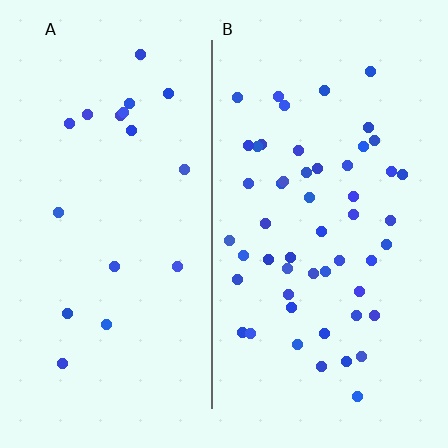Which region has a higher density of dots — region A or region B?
B (the right).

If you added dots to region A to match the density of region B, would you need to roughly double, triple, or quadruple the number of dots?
Approximately triple.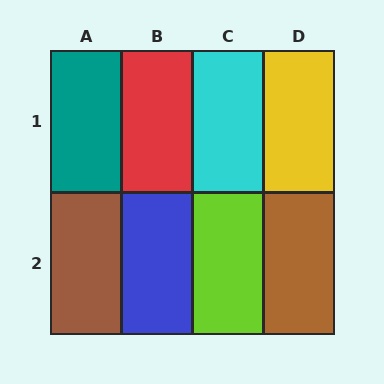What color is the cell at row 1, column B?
Red.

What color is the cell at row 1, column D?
Yellow.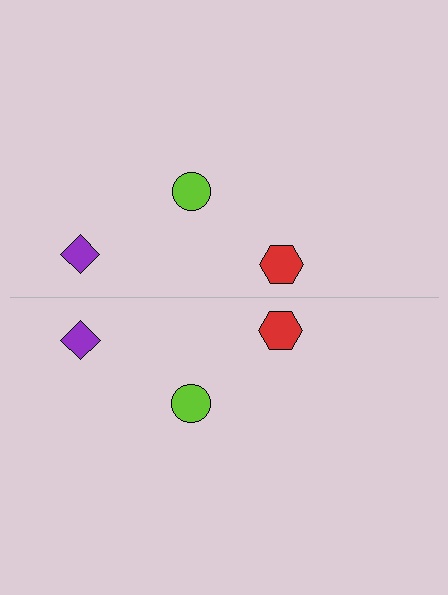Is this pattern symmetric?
Yes, this pattern has bilateral (reflection) symmetry.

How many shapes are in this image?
There are 6 shapes in this image.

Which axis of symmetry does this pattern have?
The pattern has a horizontal axis of symmetry running through the center of the image.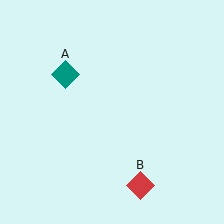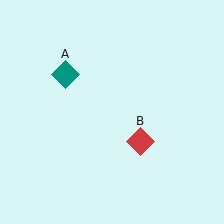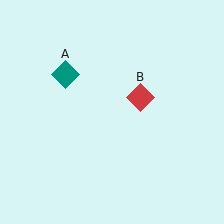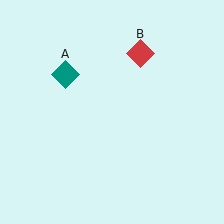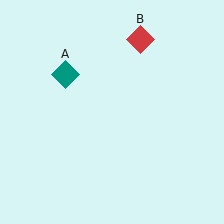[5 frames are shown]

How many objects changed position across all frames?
1 object changed position: red diamond (object B).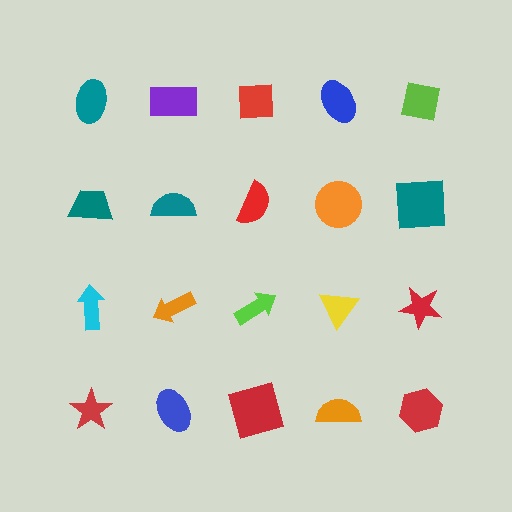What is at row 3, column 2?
An orange arrow.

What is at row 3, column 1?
A cyan arrow.